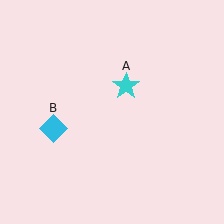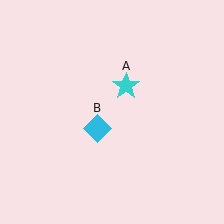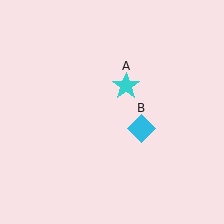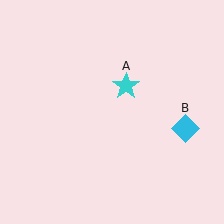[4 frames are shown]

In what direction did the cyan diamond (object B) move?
The cyan diamond (object B) moved right.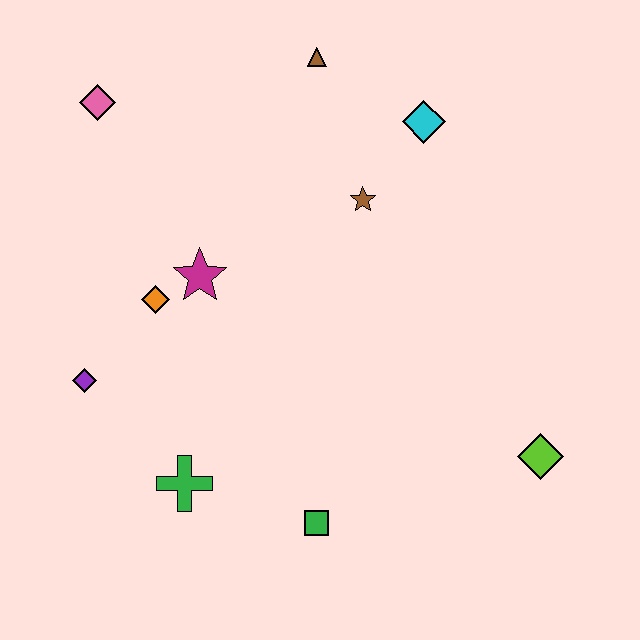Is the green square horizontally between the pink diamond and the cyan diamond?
Yes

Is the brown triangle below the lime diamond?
No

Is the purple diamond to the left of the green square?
Yes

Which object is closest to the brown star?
The cyan diamond is closest to the brown star.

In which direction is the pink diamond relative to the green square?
The pink diamond is above the green square.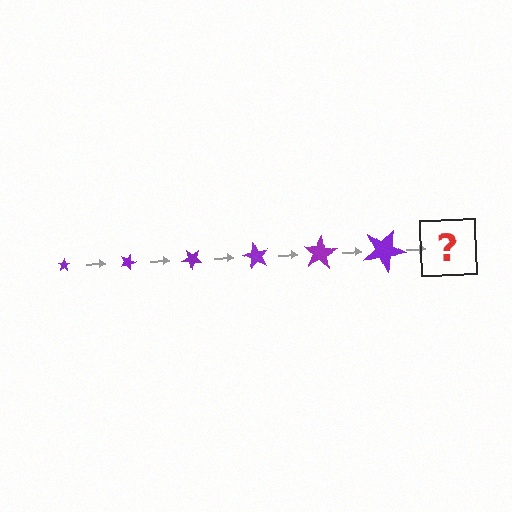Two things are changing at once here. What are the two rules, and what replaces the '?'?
The two rules are that the star grows larger each step and it rotates 20 degrees each step. The '?' should be a star, larger than the previous one and rotated 120 degrees from the start.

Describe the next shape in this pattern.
It should be a star, larger than the previous one and rotated 120 degrees from the start.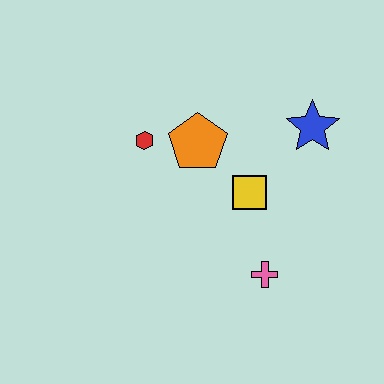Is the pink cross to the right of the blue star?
No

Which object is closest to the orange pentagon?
The red hexagon is closest to the orange pentagon.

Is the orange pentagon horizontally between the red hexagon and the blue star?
Yes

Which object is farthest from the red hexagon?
The pink cross is farthest from the red hexagon.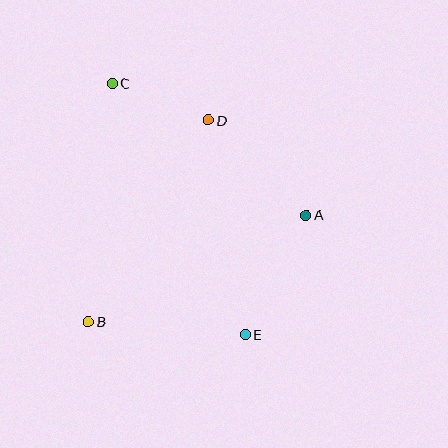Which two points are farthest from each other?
Points C and E are farthest from each other.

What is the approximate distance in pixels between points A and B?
The distance between A and B is approximately 242 pixels.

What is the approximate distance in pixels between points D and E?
The distance between D and E is approximately 217 pixels.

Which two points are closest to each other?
Points C and D are closest to each other.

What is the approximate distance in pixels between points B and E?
The distance between B and E is approximately 157 pixels.